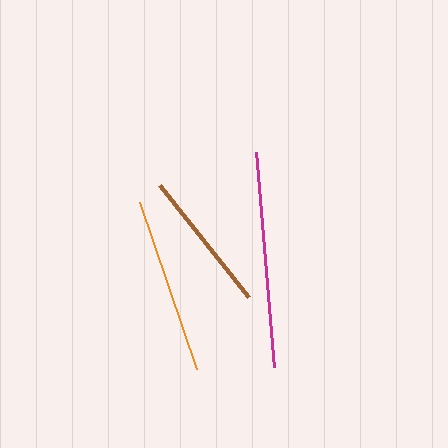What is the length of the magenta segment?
The magenta segment is approximately 216 pixels long.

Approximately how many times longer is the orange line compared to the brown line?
The orange line is approximately 1.2 times the length of the brown line.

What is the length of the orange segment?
The orange segment is approximately 176 pixels long.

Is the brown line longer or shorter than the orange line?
The orange line is longer than the brown line.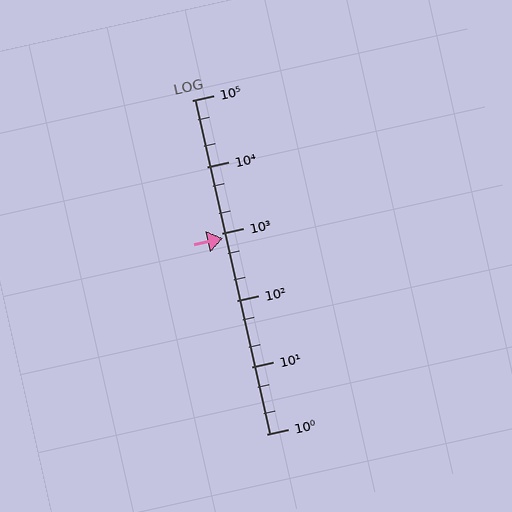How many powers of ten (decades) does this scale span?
The scale spans 5 decades, from 1 to 100000.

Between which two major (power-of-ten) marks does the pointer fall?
The pointer is between 100 and 1000.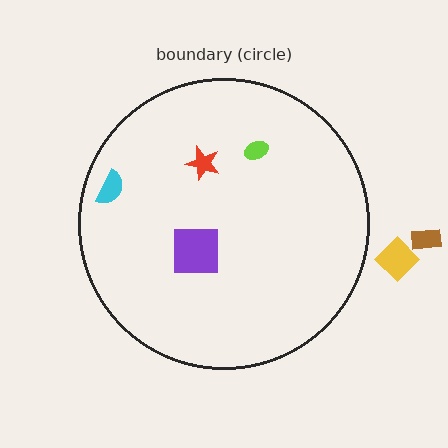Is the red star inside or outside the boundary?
Inside.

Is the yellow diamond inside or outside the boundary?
Outside.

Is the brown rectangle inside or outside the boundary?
Outside.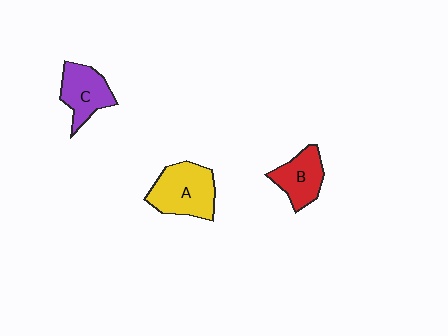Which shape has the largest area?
Shape A (yellow).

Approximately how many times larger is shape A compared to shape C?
Approximately 1.3 times.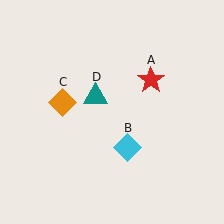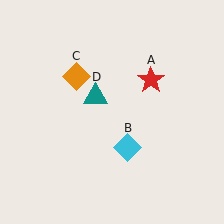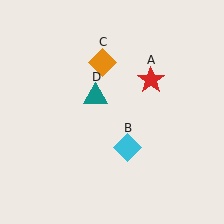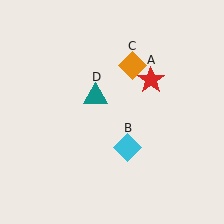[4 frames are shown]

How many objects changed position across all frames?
1 object changed position: orange diamond (object C).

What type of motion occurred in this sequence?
The orange diamond (object C) rotated clockwise around the center of the scene.